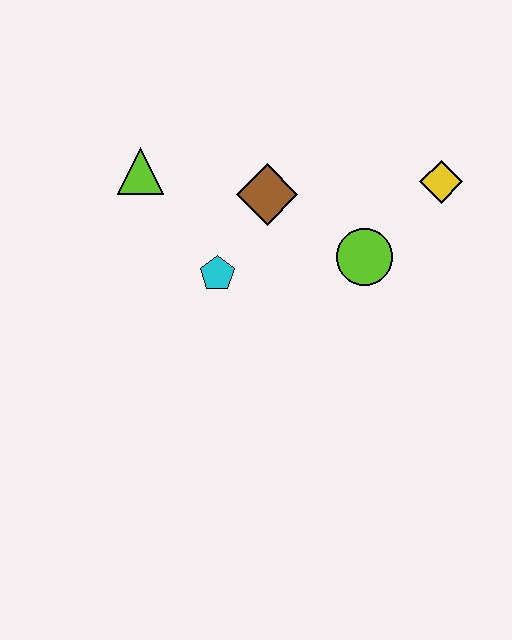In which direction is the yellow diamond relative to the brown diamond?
The yellow diamond is to the right of the brown diamond.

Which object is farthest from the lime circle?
The lime triangle is farthest from the lime circle.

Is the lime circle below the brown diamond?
Yes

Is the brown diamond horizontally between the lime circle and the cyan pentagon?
Yes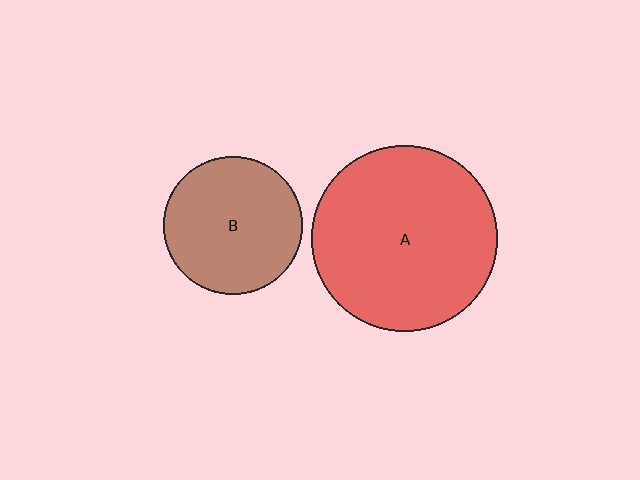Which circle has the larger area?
Circle A (red).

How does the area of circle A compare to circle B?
Approximately 1.8 times.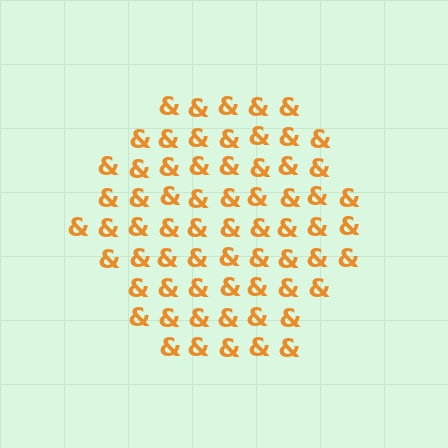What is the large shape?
The large shape is a hexagon.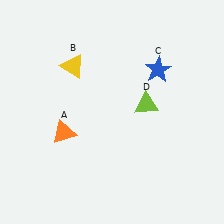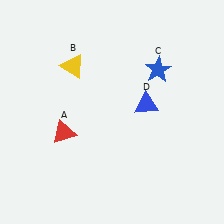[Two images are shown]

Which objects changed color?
A changed from orange to red. D changed from lime to blue.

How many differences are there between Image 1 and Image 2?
There are 2 differences between the two images.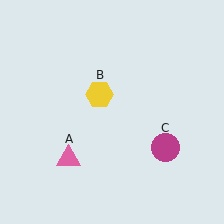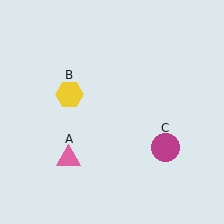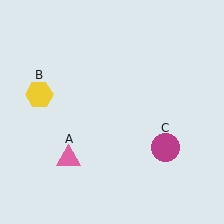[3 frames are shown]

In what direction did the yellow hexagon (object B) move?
The yellow hexagon (object B) moved left.